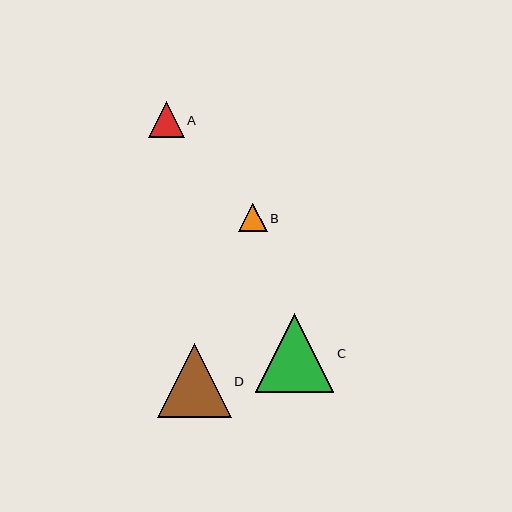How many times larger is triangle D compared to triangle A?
Triangle D is approximately 2.1 times the size of triangle A.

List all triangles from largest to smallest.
From largest to smallest: C, D, A, B.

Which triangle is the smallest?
Triangle B is the smallest with a size of approximately 28 pixels.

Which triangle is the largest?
Triangle C is the largest with a size of approximately 78 pixels.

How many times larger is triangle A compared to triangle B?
Triangle A is approximately 1.3 times the size of triangle B.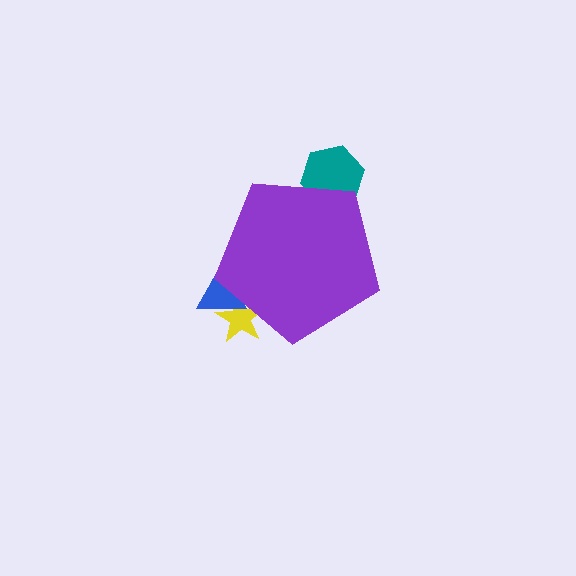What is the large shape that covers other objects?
A purple pentagon.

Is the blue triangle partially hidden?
Yes, the blue triangle is partially hidden behind the purple pentagon.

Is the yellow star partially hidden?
Yes, the yellow star is partially hidden behind the purple pentagon.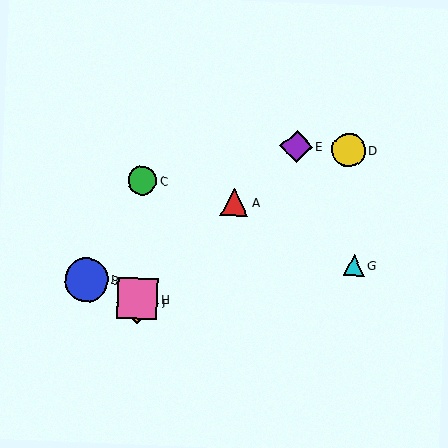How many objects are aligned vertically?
3 objects (C, F, H) are aligned vertically.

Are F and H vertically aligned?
Yes, both are at x≈137.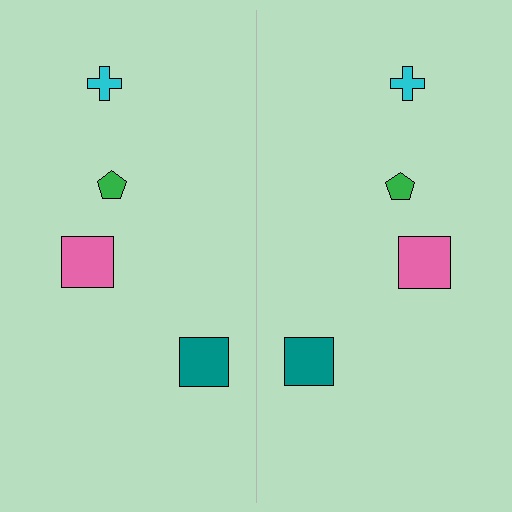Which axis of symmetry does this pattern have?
The pattern has a vertical axis of symmetry running through the center of the image.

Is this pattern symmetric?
Yes, this pattern has bilateral (reflection) symmetry.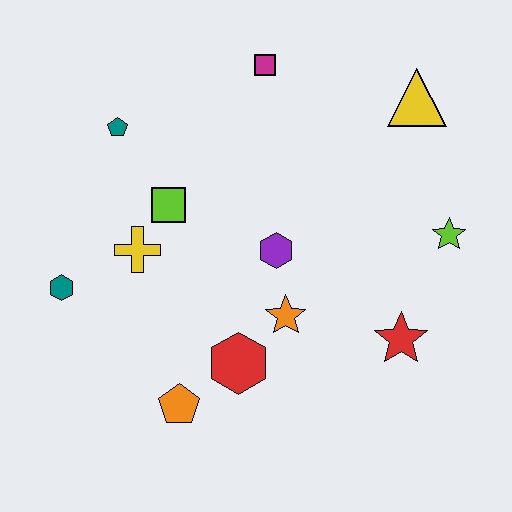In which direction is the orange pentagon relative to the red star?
The orange pentagon is to the left of the red star.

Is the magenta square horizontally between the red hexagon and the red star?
Yes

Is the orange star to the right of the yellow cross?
Yes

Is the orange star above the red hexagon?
Yes